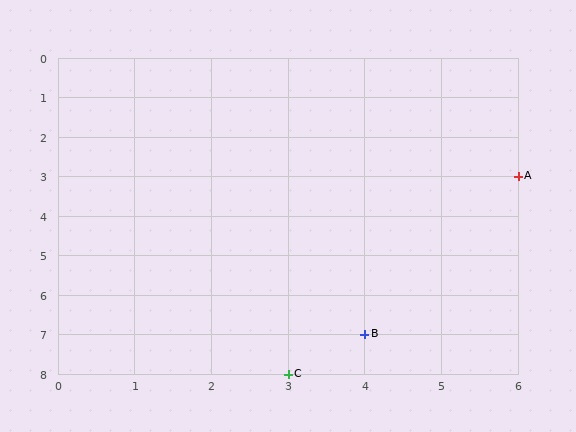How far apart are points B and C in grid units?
Points B and C are 1 column and 1 row apart (about 1.4 grid units diagonally).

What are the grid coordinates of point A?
Point A is at grid coordinates (6, 3).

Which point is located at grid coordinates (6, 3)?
Point A is at (6, 3).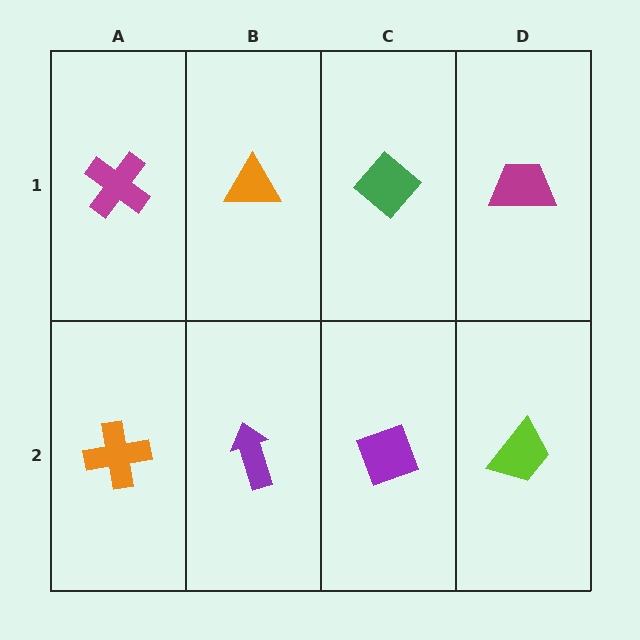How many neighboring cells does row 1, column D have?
2.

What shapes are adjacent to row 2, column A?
A magenta cross (row 1, column A), a purple arrow (row 2, column B).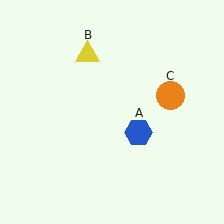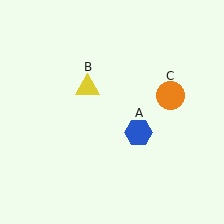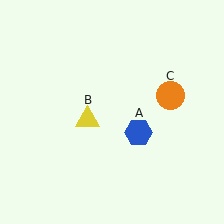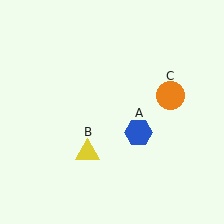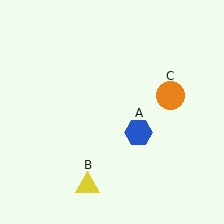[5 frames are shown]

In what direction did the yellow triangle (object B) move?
The yellow triangle (object B) moved down.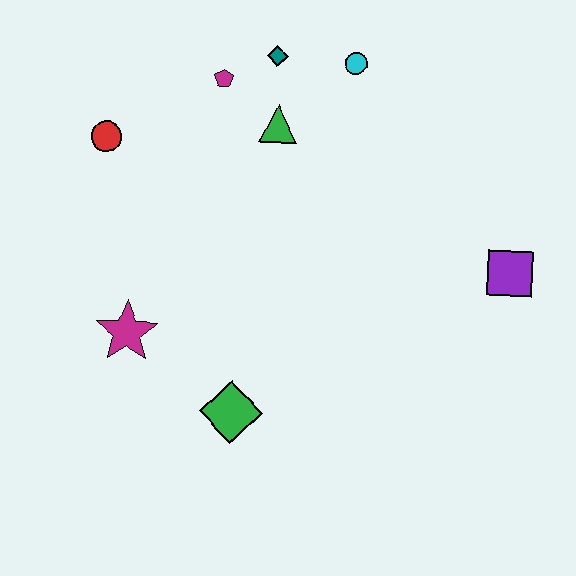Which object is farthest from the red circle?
The purple square is farthest from the red circle.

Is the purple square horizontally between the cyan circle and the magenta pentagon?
No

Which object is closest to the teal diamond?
The magenta pentagon is closest to the teal diamond.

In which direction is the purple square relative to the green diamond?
The purple square is to the right of the green diamond.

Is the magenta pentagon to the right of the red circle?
Yes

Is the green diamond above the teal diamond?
No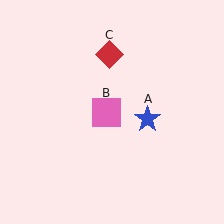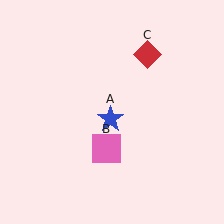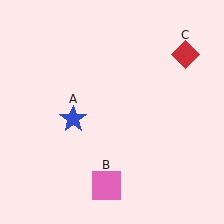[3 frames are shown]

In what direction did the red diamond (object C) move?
The red diamond (object C) moved right.